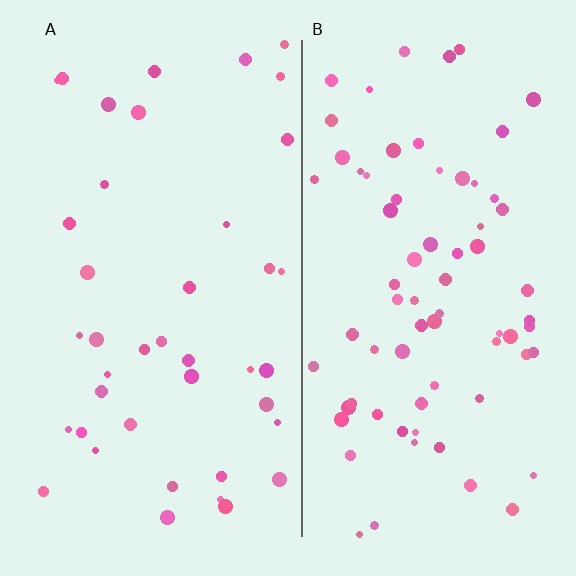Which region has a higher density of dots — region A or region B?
B (the right).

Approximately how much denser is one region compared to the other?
Approximately 1.8× — region B over region A.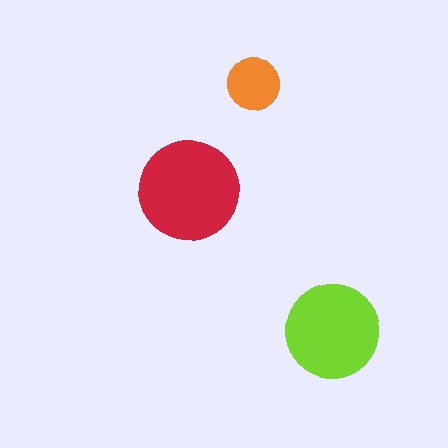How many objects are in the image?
There are 3 objects in the image.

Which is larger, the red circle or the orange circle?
The red one.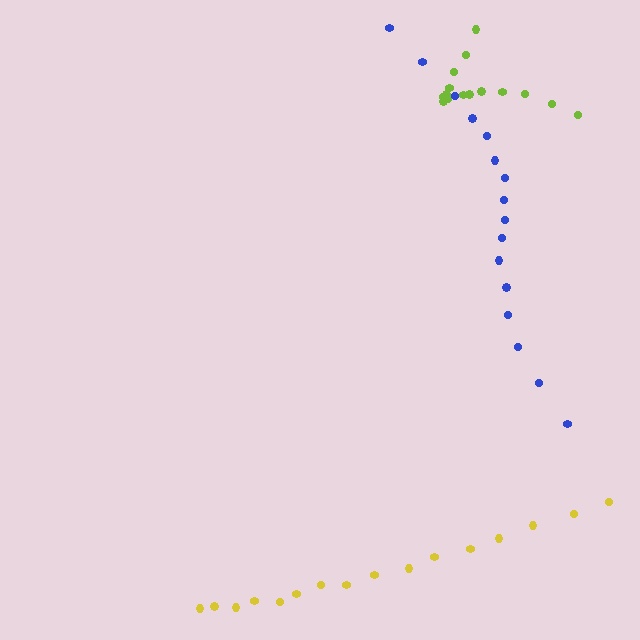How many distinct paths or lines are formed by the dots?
There are 3 distinct paths.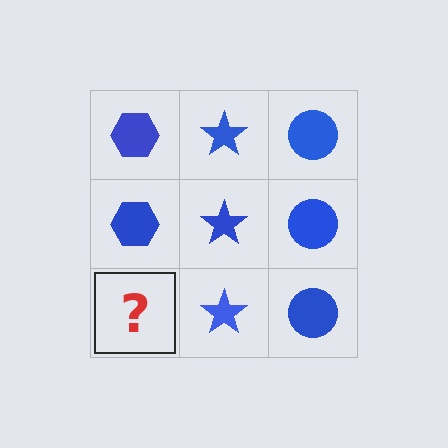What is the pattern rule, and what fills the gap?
The rule is that each column has a consistent shape. The gap should be filled with a blue hexagon.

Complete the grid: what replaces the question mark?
The question mark should be replaced with a blue hexagon.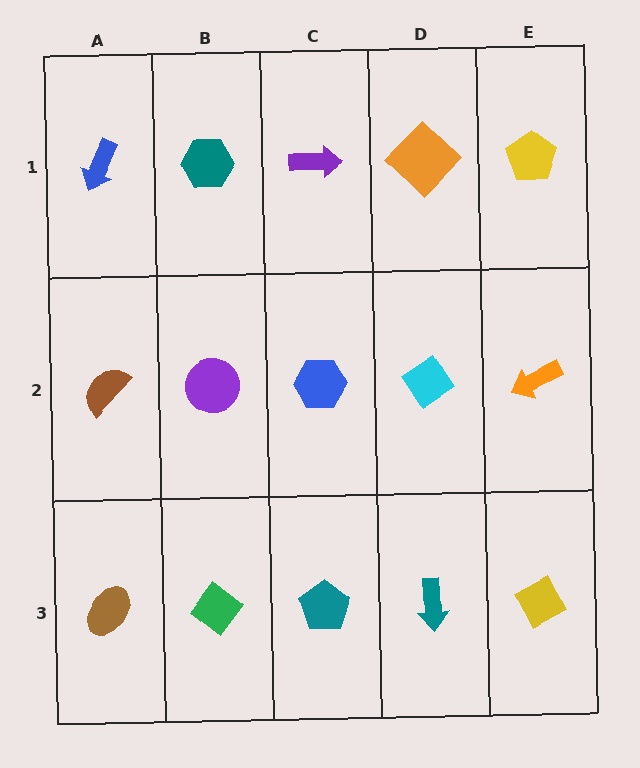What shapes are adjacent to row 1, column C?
A blue hexagon (row 2, column C), a teal hexagon (row 1, column B), an orange diamond (row 1, column D).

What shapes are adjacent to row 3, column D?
A cyan diamond (row 2, column D), a teal pentagon (row 3, column C), a yellow diamond (row 3, column E).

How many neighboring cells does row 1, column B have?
3.